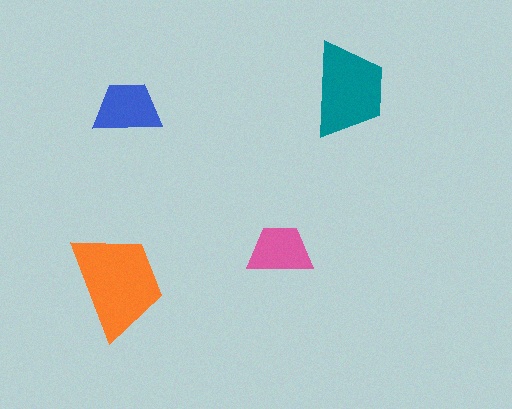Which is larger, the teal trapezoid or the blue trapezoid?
The teal one.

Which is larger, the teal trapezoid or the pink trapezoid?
The teal one.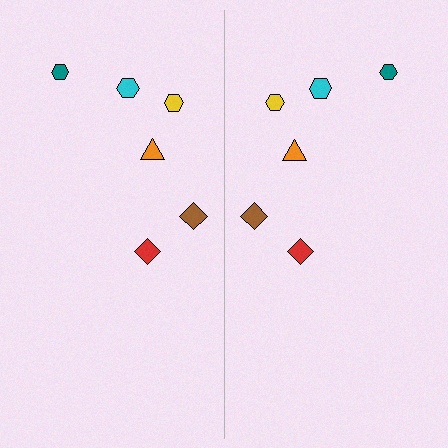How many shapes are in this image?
There are 12 shapes in this image.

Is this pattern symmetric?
Yes, this pattern has bilateral (reflection) symmetry.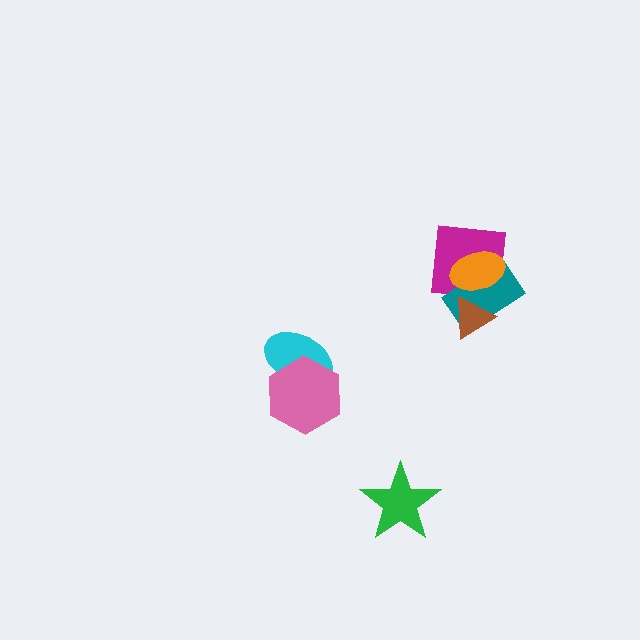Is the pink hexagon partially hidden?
No, no other shape covers it.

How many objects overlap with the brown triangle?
3 objects overlap with the brown triangle.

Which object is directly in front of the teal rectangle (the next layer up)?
The orange ellipse is directly in front of the teal rectangle.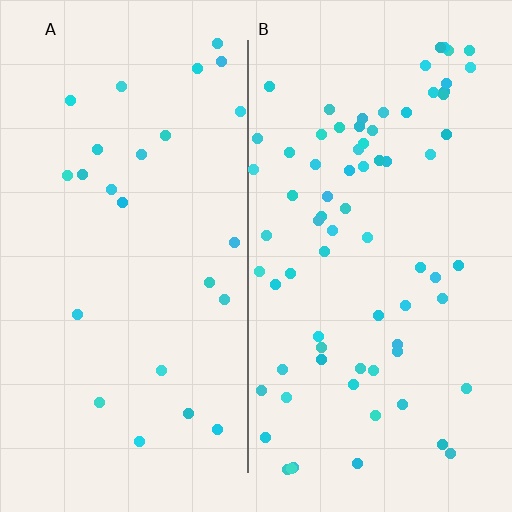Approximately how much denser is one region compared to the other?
Approximately 2.9× — region B over region A.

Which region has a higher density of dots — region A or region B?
B (the right).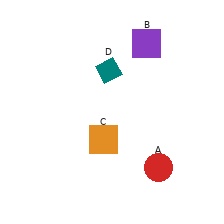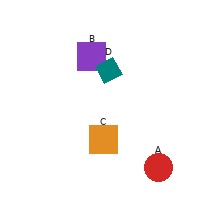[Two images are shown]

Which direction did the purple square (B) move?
The purple square (B) moved left.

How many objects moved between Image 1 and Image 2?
1 object moved between the two images.